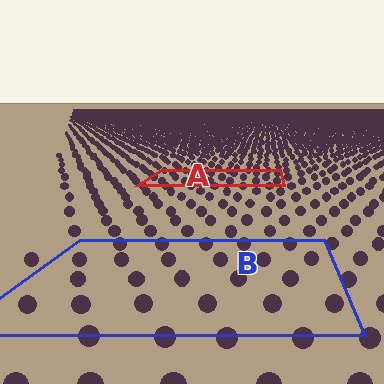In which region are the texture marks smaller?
The texture marks are smaller in region A, because it is farther away.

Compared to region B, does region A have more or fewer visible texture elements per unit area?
Region A has more texture elements per unit area — they are packed more densely because it is farther away.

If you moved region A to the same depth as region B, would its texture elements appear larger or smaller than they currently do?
They would appear larger. At a closer depth, the same texture elements are projected at a bigger on-screen size.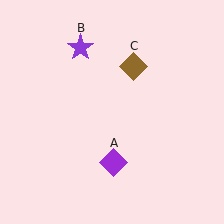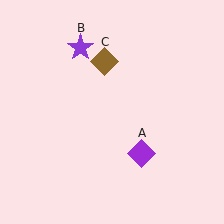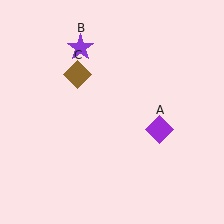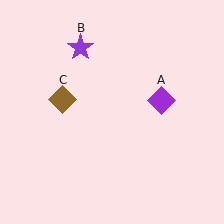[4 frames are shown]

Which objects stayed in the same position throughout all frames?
Purple star (object B) remained stationary.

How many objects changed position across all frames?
2 objects changed position: purple diamond (object A), brown diamond (object C).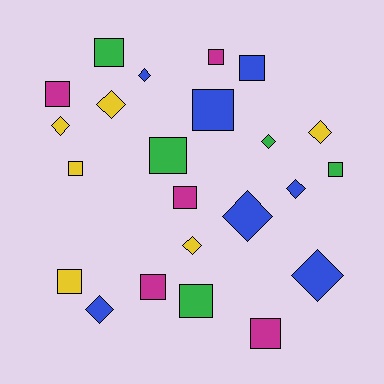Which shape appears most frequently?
Square, with 13 objects.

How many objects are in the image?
There are 23 objects.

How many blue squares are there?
There are 2 blue squares.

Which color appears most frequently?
Blue, with 7 objects.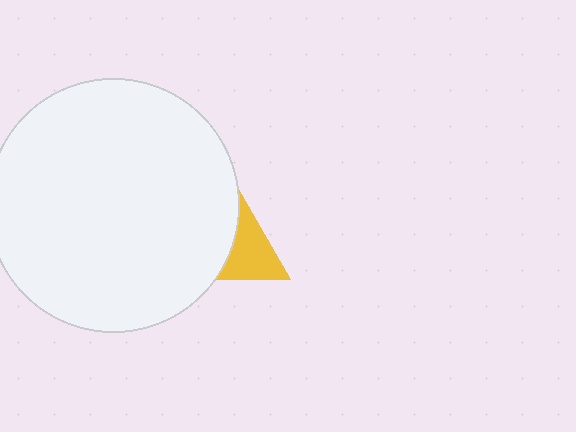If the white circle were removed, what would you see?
You would see the complete yellow triangle.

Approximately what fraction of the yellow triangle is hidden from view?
Roughly 65% of the yellow triangle is hidden behind the white circle.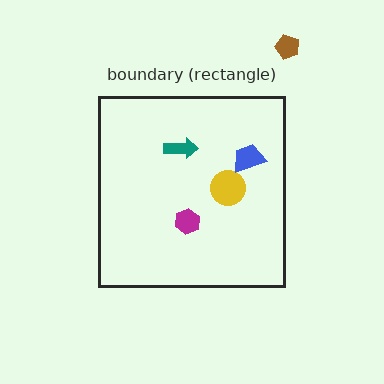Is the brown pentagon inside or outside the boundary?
Outside.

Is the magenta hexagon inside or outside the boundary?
Inside.